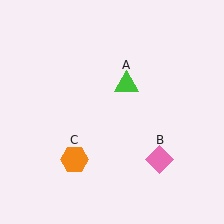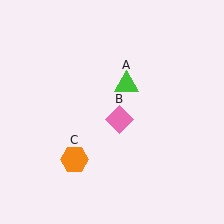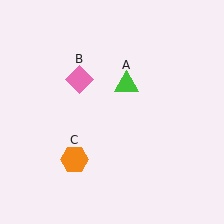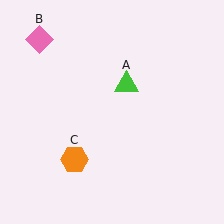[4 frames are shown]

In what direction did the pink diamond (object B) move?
The pink diamond (object B) moved up and to the left.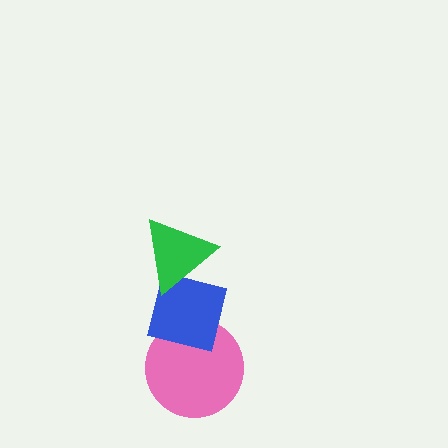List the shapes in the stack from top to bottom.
From top to bottom: the green triangle, the blue square, the pink circle.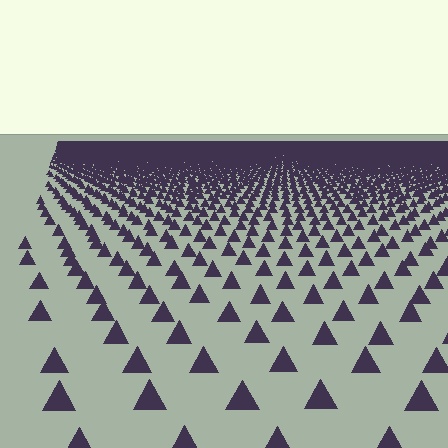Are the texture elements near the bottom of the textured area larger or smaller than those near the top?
Larger. Near the bottom, elements are closer to the viewer and appear at a bigger on-screen size.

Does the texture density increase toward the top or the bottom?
Density increases toward the top.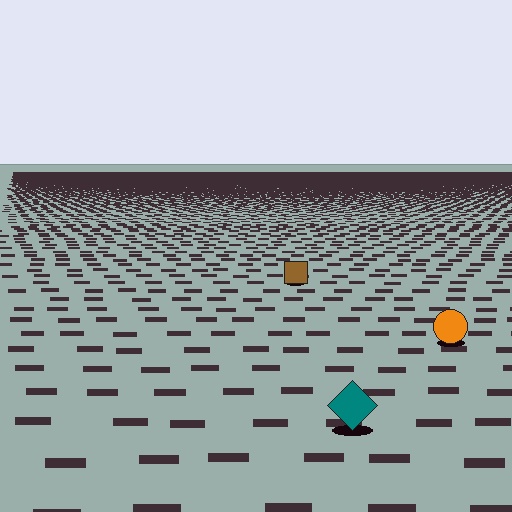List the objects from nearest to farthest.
From nearest to farthest: the teal diamond, the orange circle, the brown square.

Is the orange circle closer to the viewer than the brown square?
Yes. The orange circle is closer — you can tell from the texture gradient: the ground texture is coarser near it.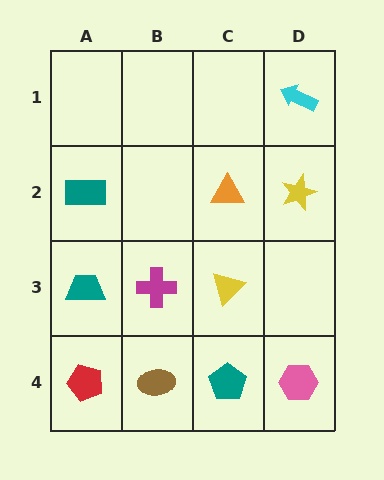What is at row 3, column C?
A yellow triangle.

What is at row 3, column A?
A teal trapezoid.